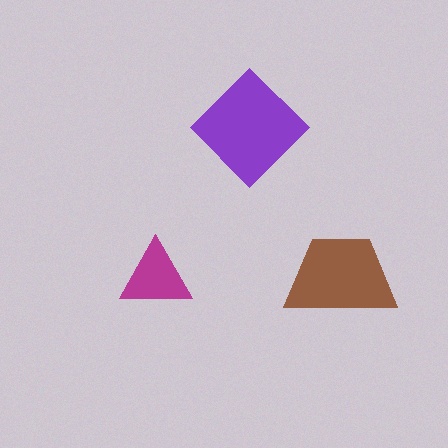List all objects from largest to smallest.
The purple diamond, the brown trapezoid, the magenta triangle.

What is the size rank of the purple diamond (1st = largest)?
1st.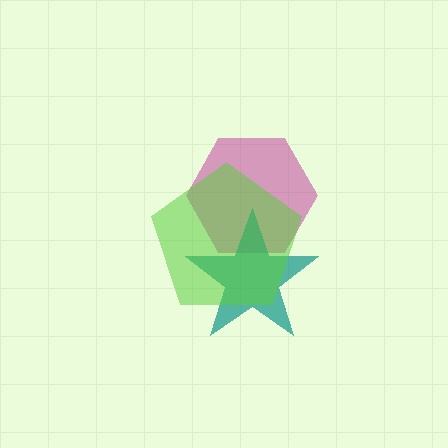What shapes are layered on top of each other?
The layered shapes are: a magenta hexagon, a teal star, a lime pentagon.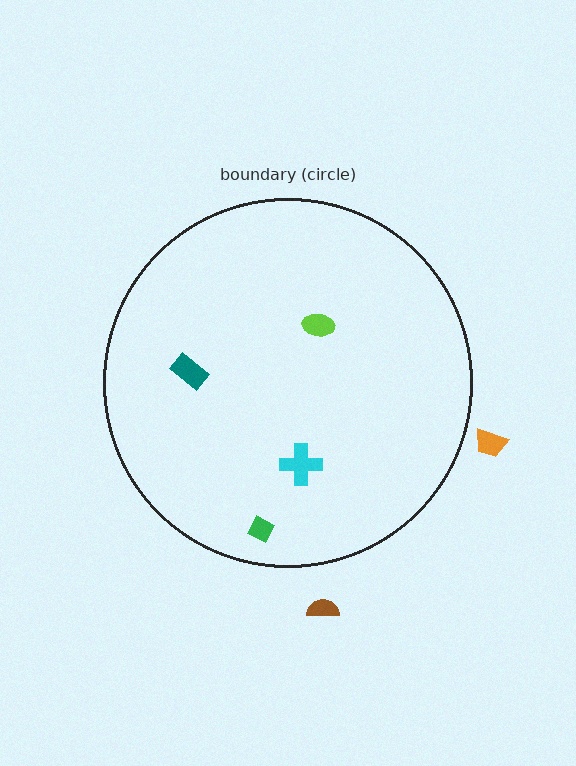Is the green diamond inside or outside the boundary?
Inside.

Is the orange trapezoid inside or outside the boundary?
Outside.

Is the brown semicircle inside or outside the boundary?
Outside.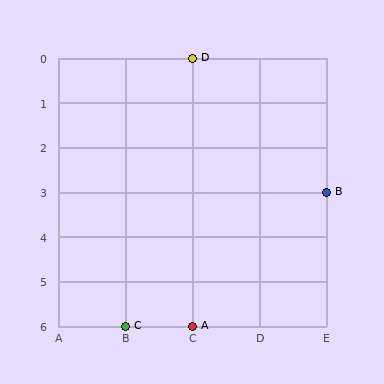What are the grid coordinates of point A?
Point A is at grid coordinates (C, 6).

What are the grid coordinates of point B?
Point B is at grid coordinates (E, 3).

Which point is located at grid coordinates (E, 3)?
Point B is at (E, 3).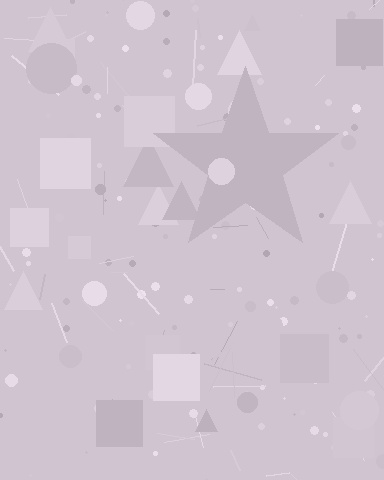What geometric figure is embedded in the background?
A star is embedded in the background.